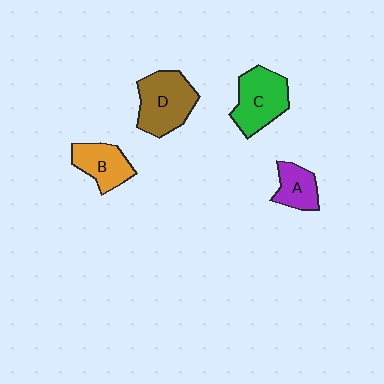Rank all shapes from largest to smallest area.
From largest to smallest: D (brown), C (green), B (orange), A (purple).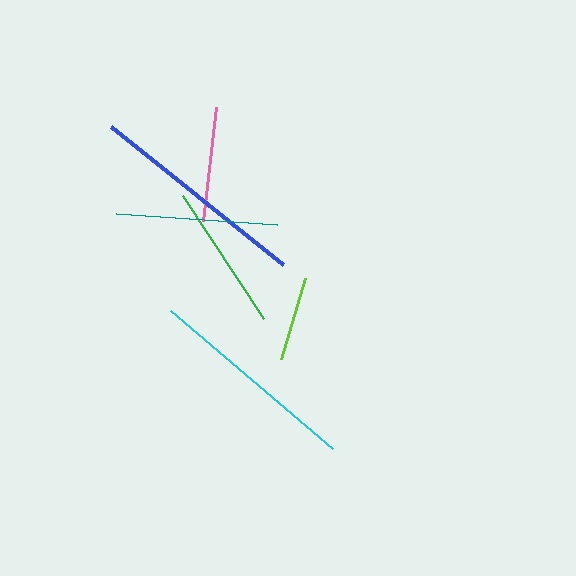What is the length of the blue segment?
The blue segment is approximately 220 pixels long.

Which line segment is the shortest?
The lime line is the shortest at approximately 84 pixels.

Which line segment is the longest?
The blue line is the longest at approximately 220 pixels.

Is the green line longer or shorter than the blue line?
The blue line is longer than the green line.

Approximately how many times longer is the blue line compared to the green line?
The blue line is approximately 1.5 times the length of the green line.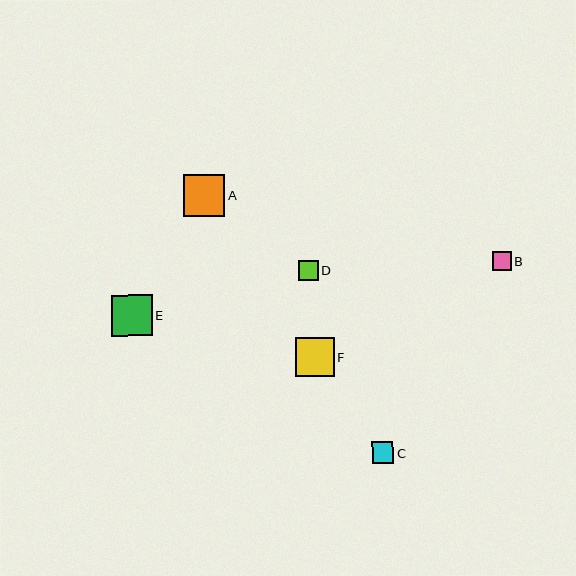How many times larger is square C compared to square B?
Square C is approximately 1.2 times the size of square B.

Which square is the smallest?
Square B is the smallest with a size of approximately 19 pixels.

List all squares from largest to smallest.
From largest to smallest: A, E, F, C, D, B.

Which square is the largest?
Square A is the largest with a size of approximately 41 pixels.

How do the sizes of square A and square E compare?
Square A and square E are approximately the same size.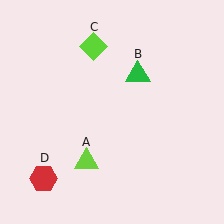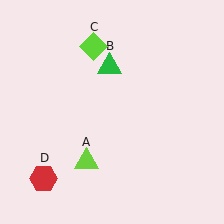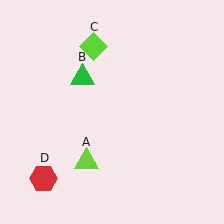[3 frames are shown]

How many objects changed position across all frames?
1 object changed position: green triangle (object B).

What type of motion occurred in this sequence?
The green triangle (object B) rotated counterclockwise around the center of the scene.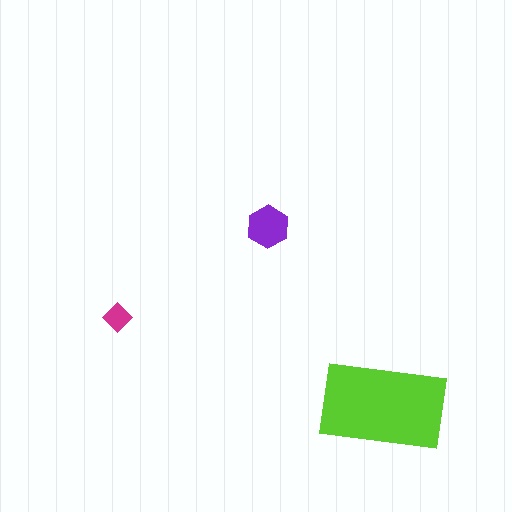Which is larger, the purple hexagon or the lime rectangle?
The lime rectangle.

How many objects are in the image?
There are 3 objects in the image.